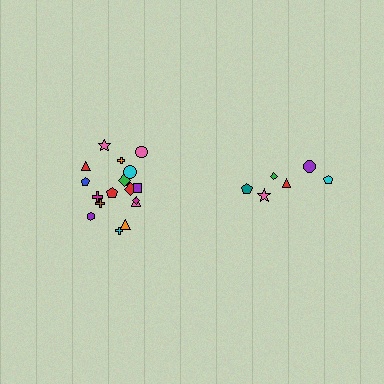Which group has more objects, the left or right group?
The left group.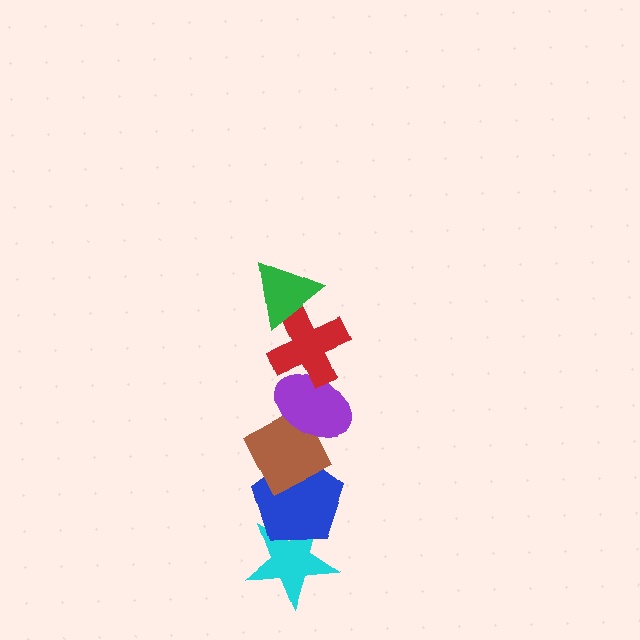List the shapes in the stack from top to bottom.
From top to bottom: the green triangle, the red cross, the purple ellipse, the brown diamond, the blue pentagon, the cyan star.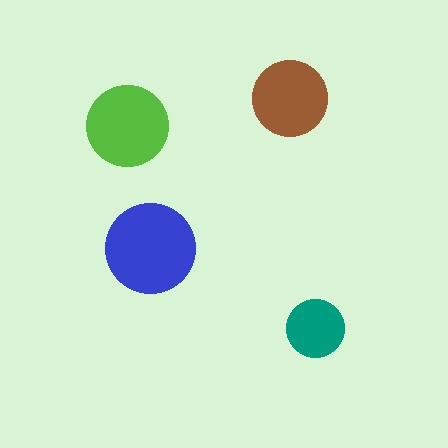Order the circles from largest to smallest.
the blue one, the lime one, the brown one, the teal one.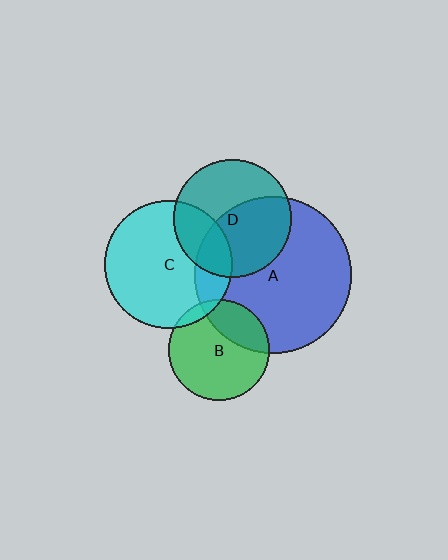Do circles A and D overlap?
Yes.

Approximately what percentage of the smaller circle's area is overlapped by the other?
Approximately 50%.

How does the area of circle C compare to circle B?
Approximately 1.6 times.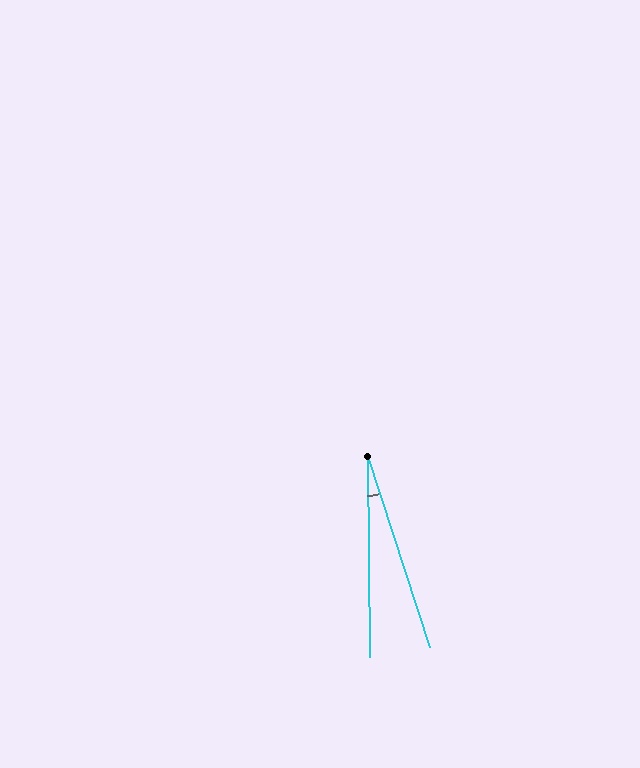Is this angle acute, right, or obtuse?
It is acute.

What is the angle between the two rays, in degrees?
Approximately 17 degrees.